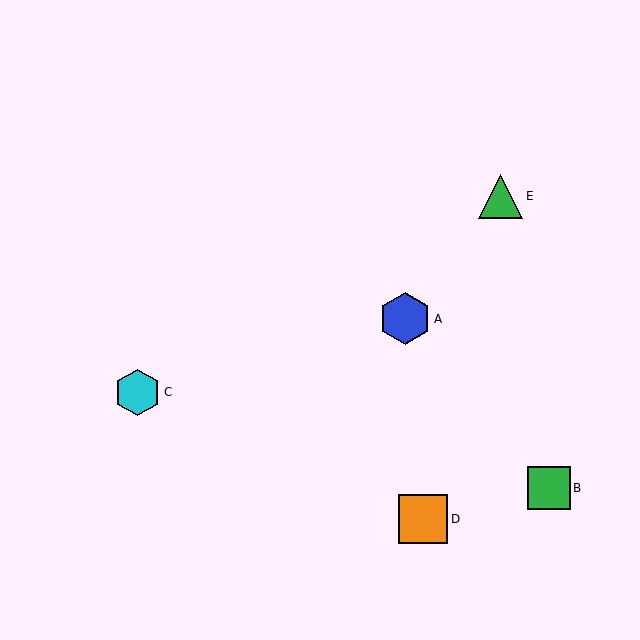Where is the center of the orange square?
The center of the orange square is at (423, 519).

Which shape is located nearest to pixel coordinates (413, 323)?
The blue hexagon (labeled A) at (405, 319) is nearest to that location.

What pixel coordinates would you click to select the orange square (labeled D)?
Click at (423, 519) to select the orange square D.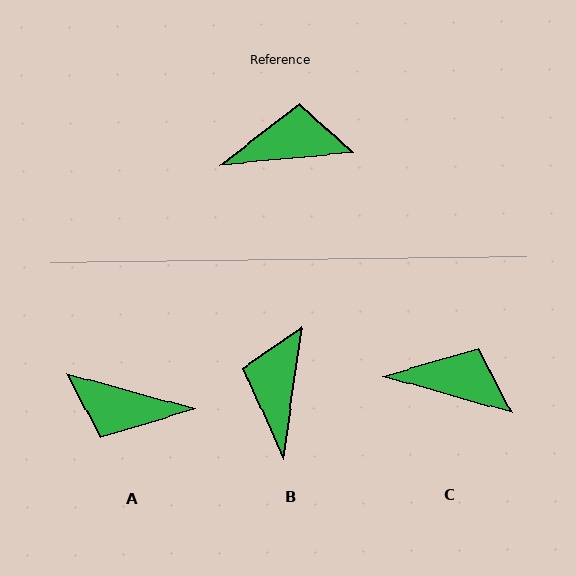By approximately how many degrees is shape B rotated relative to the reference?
Approximately 77 degrees counter-clockwise.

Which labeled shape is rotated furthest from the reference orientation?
A, about 159 degrees away.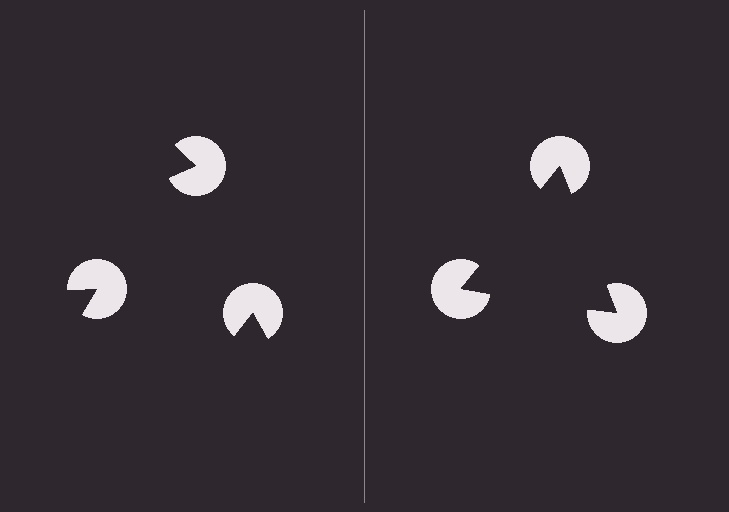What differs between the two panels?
The pac-man discs are positioned identically on both sides; only the wedge orientations differ. On the right they align to a triangle; on the left they are misaligned.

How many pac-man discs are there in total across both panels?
6 — 3 on each side.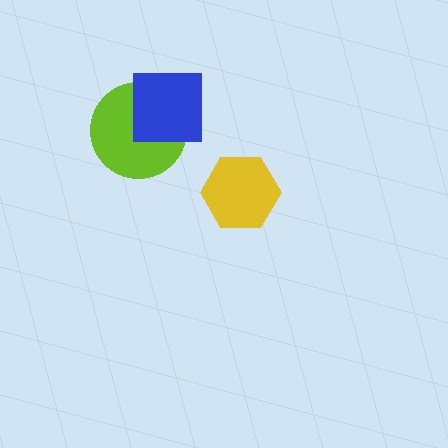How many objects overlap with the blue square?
1 object overlaps with the blue square.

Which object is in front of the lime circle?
The blue square is in front of the lime circle.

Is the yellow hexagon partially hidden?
No, no other shape covers it.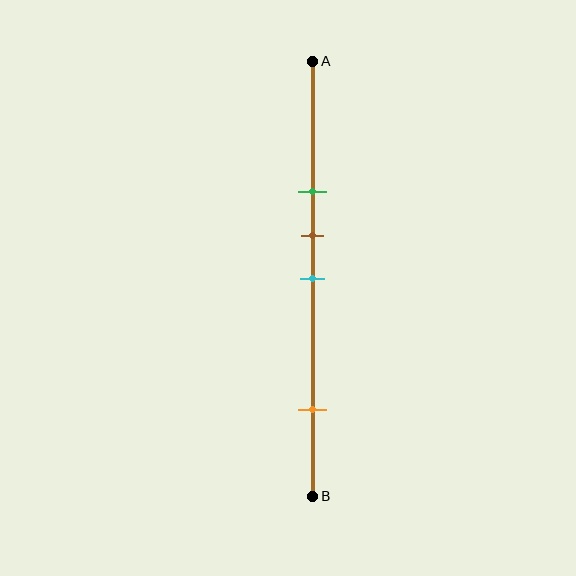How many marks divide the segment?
There are 4 marks dividing the segment.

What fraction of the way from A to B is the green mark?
The green mark is approximately 30% (0.3) of the way from A to B.